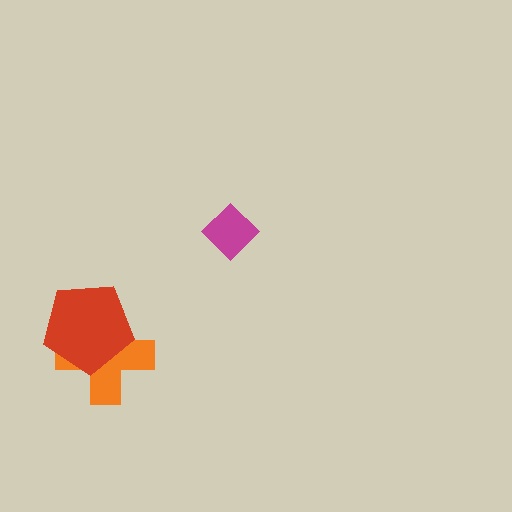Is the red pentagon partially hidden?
No, no other shape covers it.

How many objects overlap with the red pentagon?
1 object overlaps with the red pentagon.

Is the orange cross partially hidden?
Yes, it is partially covered by another shape.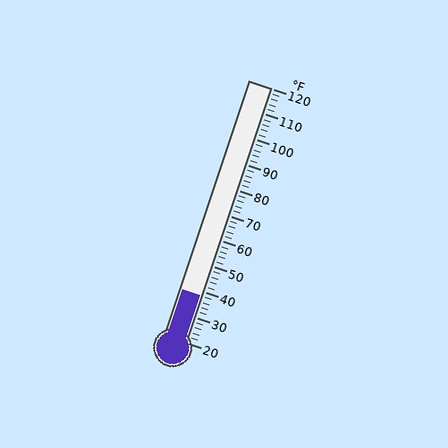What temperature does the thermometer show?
The thermometer shows approximately 38°F.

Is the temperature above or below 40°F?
The temperature is below 40°F.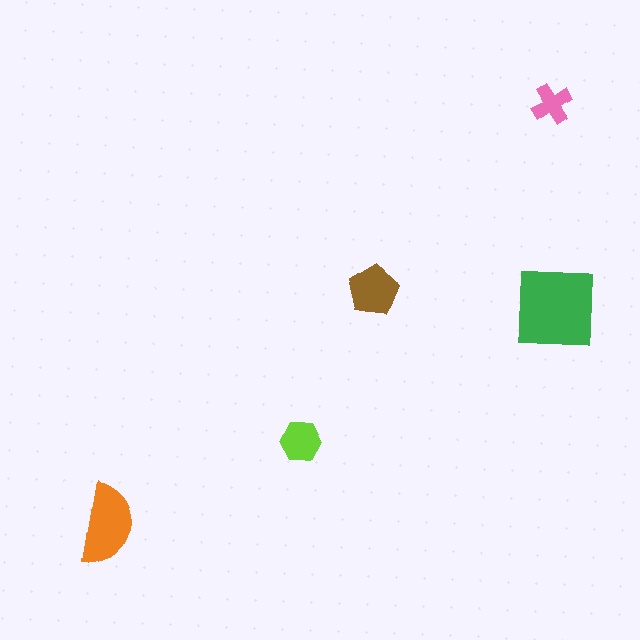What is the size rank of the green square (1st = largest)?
1st.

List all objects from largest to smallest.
The green square, the orange semicircle, the brown pentagon, the lime hexagon, the pink cross.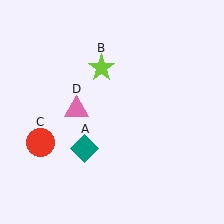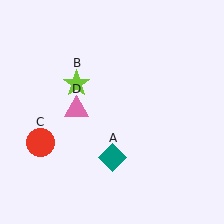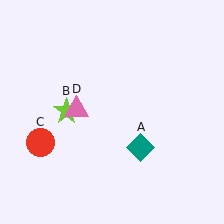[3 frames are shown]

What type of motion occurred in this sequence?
The teal diamond (object A), lime star (object B) rotated counterclockwise around the center of the scene.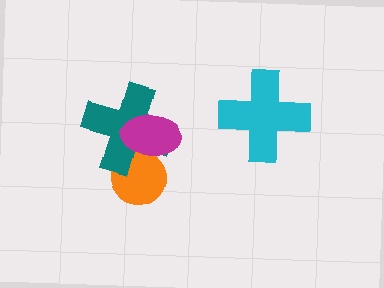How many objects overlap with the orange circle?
2 objects overlap with the orange circle.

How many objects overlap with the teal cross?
2 objects overlap with the teal cross.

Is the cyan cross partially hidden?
No, no other shape covers it.